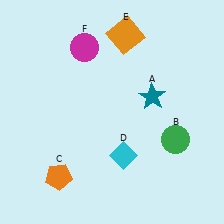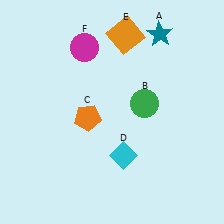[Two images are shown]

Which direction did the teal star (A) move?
The teal star (A) moved up.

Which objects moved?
The objects that moved are: the teal star (A), the green circle (B), the orange pentagon (C).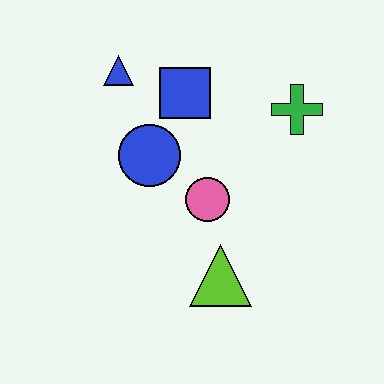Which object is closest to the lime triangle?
The pink circle is closest to the lime triangle.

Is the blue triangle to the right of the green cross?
No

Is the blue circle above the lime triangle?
Yes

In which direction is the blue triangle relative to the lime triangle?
The blue triangle is above the lime triangle.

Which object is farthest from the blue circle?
The green cross is farthest from the blue circle.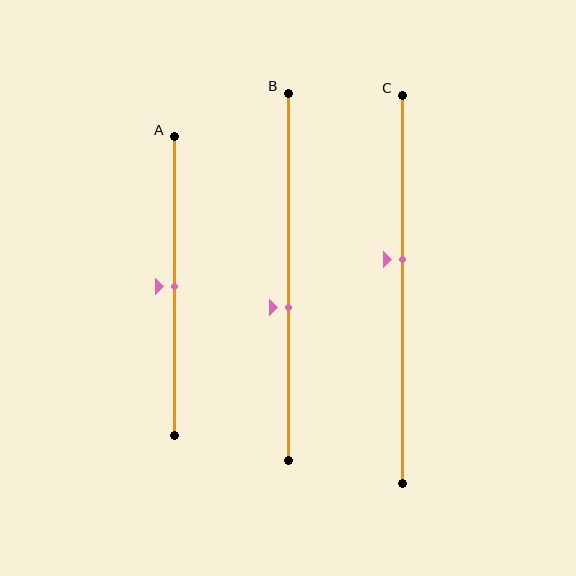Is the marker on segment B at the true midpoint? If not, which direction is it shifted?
No, the marker on segment B is shifted downward by about 8% of the segment length.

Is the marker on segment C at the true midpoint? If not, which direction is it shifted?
No, the marker on segment C is shifted upward by about 8% of the segment length.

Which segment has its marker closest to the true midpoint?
Segment A has its marker closest to the true midpoint.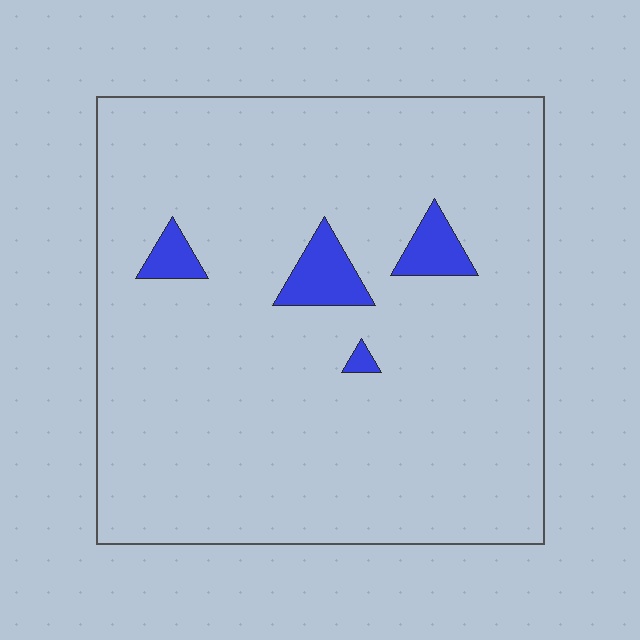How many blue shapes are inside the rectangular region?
4.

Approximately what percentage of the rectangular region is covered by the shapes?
Approximately 5%.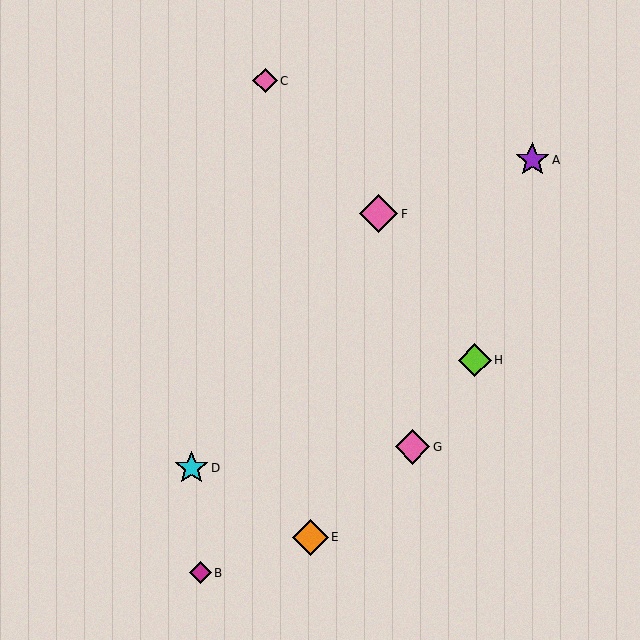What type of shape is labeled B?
Shape B is a magenta diamond.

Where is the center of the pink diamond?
The center of the pink diamond is at (379, 214).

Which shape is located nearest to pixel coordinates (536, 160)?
The purple star (labeled A) at (532, 160) is nearest to that location.